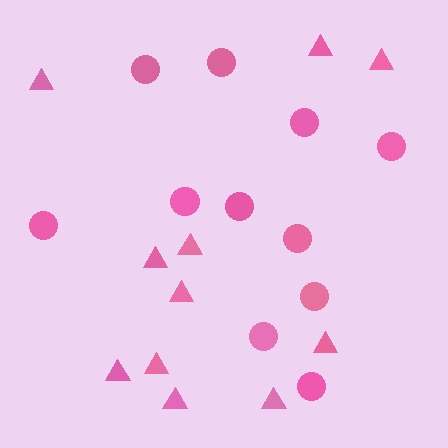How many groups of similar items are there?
There are 2 groups: one group of triangles (11) and one group of circles (11).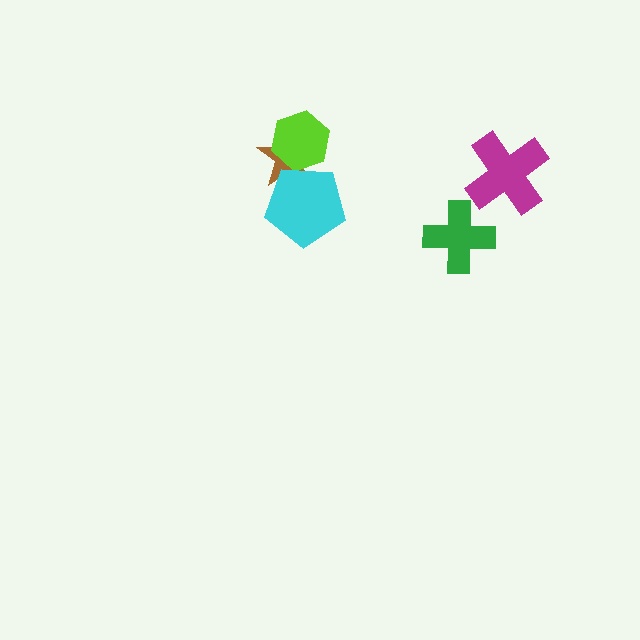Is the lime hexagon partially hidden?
Yes, it is partially covered by another shape.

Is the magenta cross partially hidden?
No, no other shape covers it.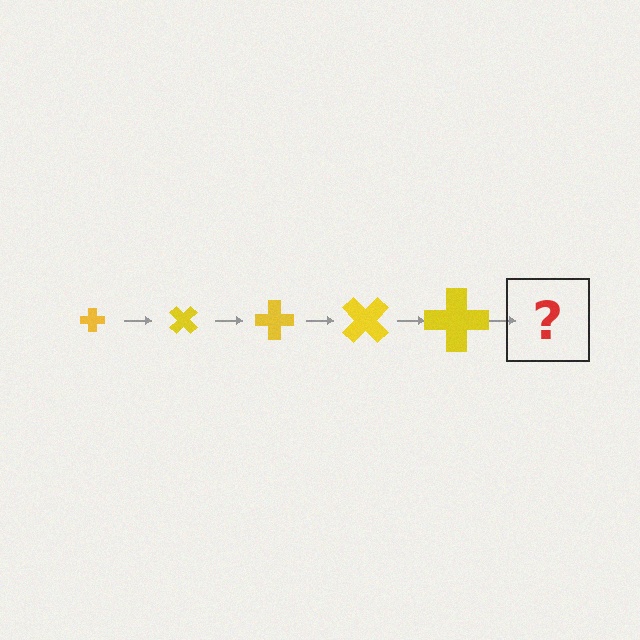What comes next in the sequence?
The next element should be a cross, larger than the previous one and rotated 225 degrees from the start.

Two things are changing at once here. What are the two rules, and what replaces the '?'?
The two rules are that the cross grows larger each step and it rotates 45 degrees each step. The '?' should be a cross, larger than the previous one and rotated 225 degrees from the start.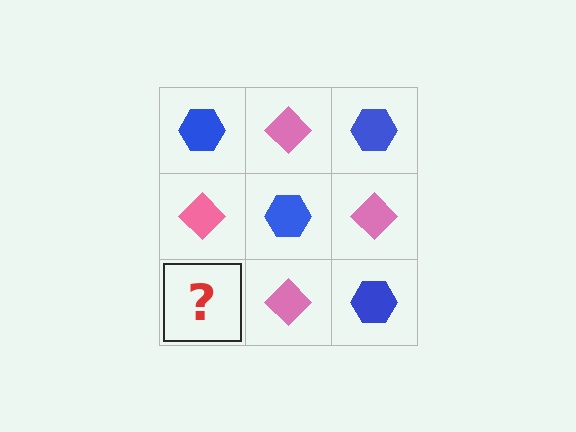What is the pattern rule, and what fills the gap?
The rule is that it alternates blue hexagon and pink diamond in a checkerboard pattern. The gap should be filled with a blue hexagon.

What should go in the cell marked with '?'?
The missing cell should contain a blue hexagon.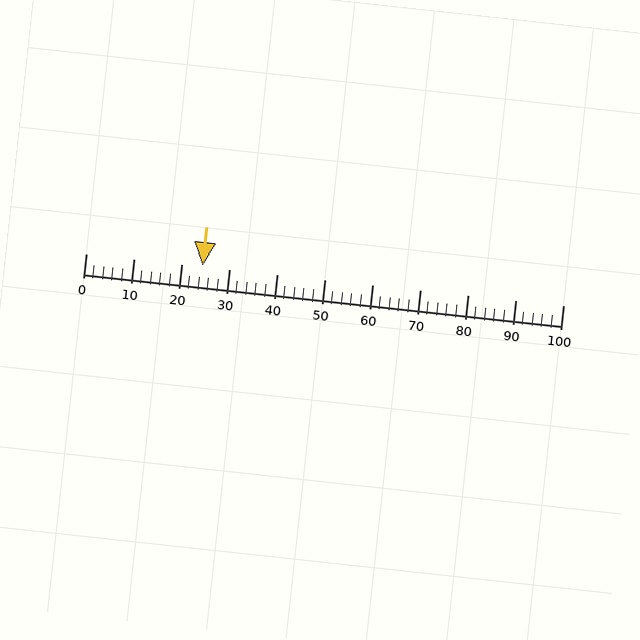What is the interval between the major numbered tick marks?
The major tick marks are spaced 10 units apart.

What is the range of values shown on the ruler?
The ruler shows values from 0 to 100.